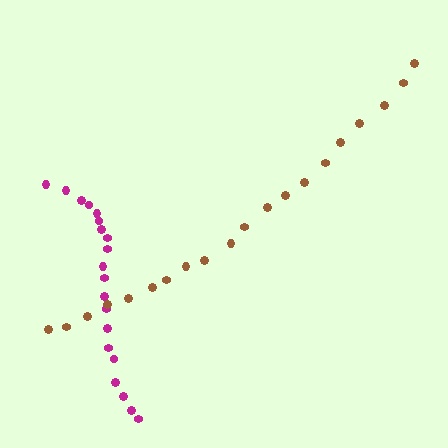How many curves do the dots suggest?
There are 2 distinct paths.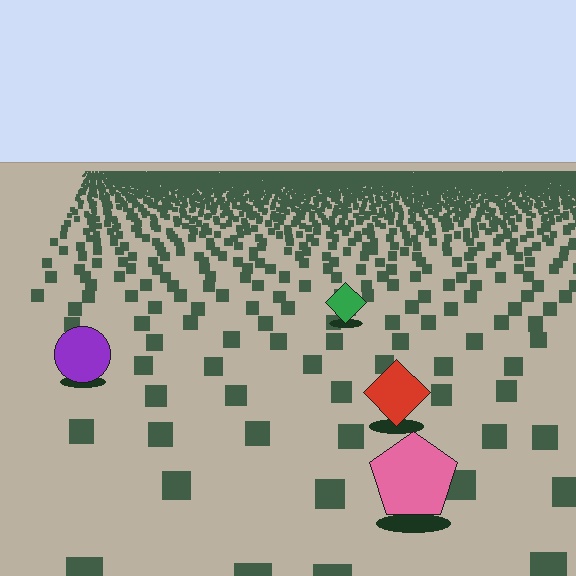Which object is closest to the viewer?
The pink pentagon is closest. The texture marks near it are larger and more spread out.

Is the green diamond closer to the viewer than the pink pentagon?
No. The pink pentagon is closer — you can tell from the texture gradient: the ground texture is coarser near it.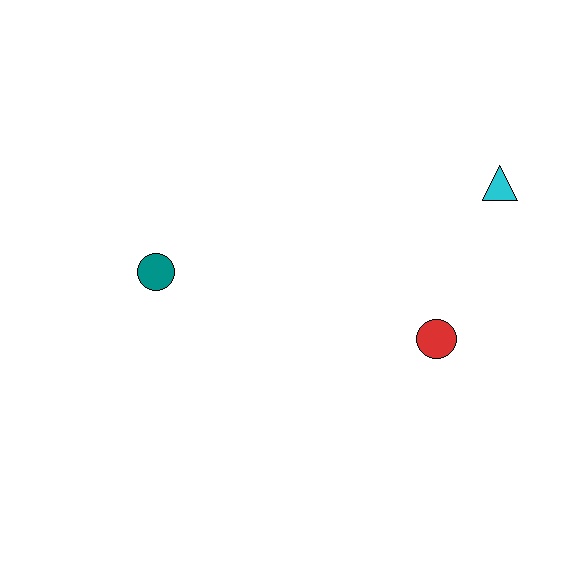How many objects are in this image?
There are 3 objects.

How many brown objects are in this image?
There are no brown objects.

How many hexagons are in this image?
There are no hexagons.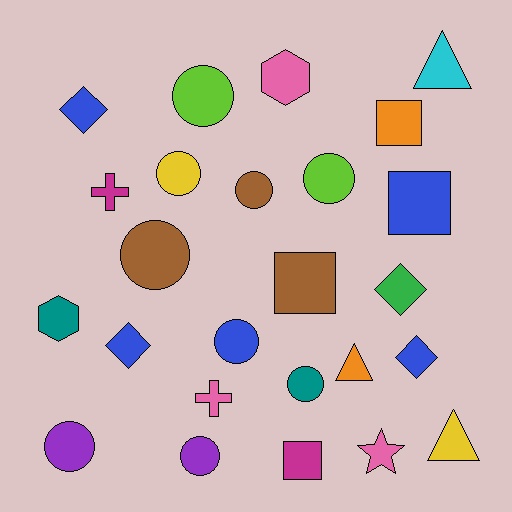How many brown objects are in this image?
There are 3 brown objects.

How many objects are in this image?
There are 25 objects.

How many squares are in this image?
There are 4 squares.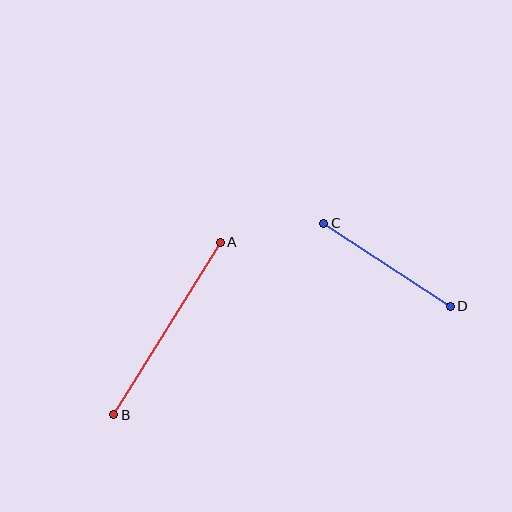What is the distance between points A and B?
The distance is approximately 203 pixels.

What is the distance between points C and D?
The distance is approximately 151 pixels.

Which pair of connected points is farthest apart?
Points A and B are farthest apart.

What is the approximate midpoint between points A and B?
The midpoint is at approximately (167, 329) pixels.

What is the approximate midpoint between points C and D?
The midpoint is at approximately (387, 265) pixels.